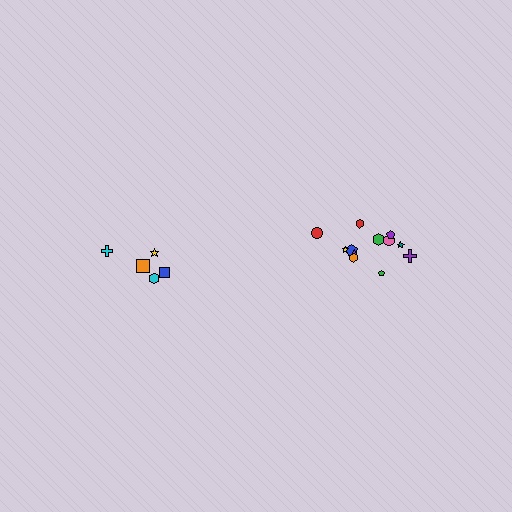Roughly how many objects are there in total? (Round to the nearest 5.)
Roughly 15 objects in total.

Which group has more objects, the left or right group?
The right group.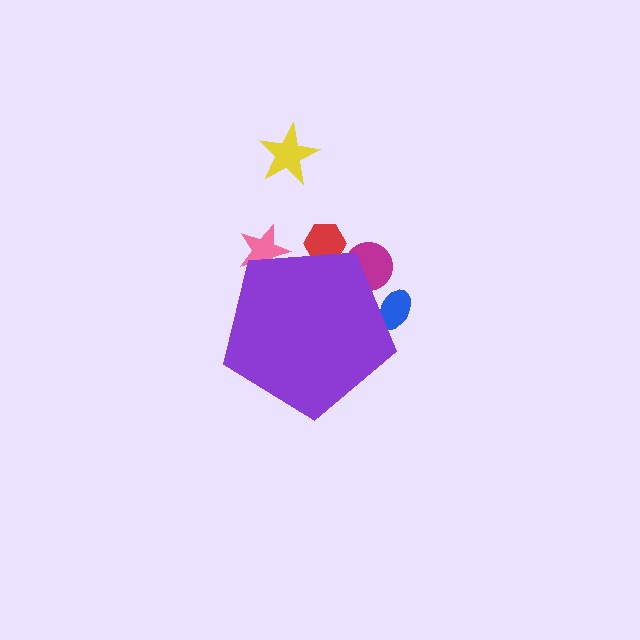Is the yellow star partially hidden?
No, the yellow star is fully visible.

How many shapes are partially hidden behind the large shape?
4 shapes are partially hidden.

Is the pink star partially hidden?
Yes, the pink star is partially hidden behind the purple pentagon.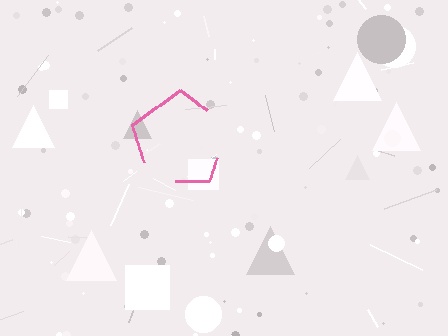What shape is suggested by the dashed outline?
The dashed outline suggests a pentagon.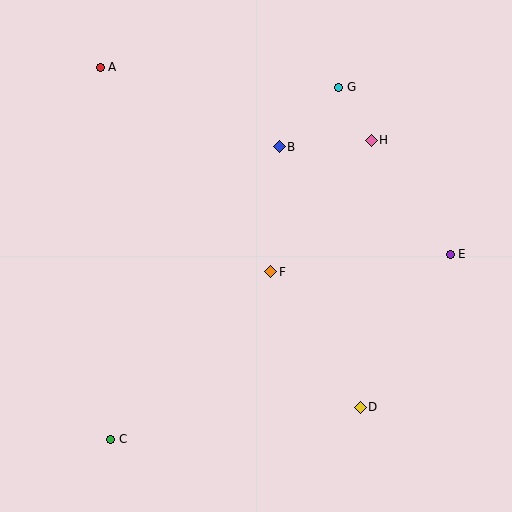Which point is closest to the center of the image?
Point F at (271, 272) is closest to the center.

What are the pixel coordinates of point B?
Point B is at (279, 147).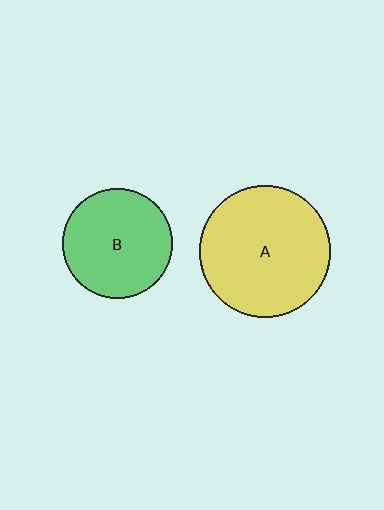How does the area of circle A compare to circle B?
Approximately 1.4 times.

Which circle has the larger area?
Circle A (yellow).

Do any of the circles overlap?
No, none of the circles overlap.